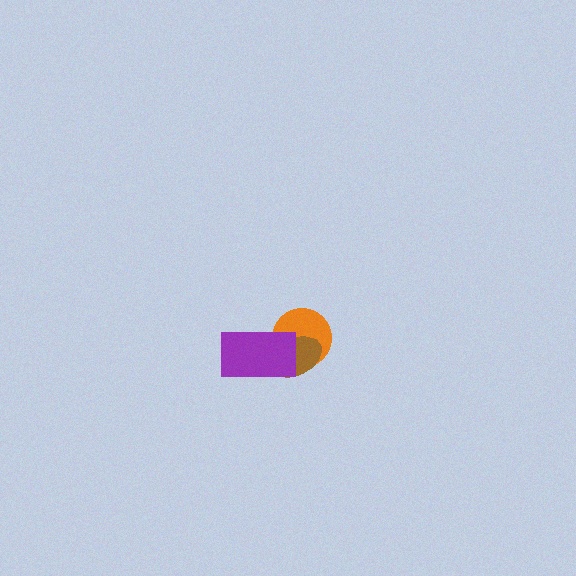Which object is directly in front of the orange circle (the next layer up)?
The brown ellipse is directly in front of the orange circle.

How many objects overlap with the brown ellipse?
2 objects overlap with the brown ellipse.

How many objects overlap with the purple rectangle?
2 objects overlap with the purple rectangle.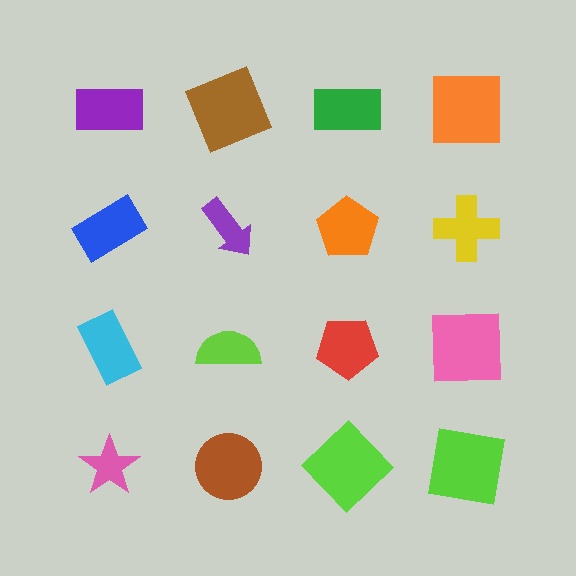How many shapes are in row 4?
4 shapes.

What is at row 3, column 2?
A lime semicircle.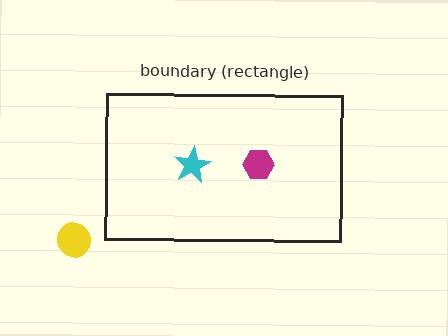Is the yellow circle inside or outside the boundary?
Outside.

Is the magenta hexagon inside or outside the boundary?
Inside.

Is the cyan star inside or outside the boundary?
Inside.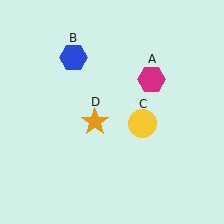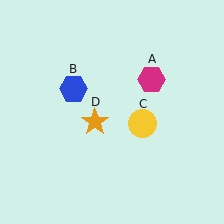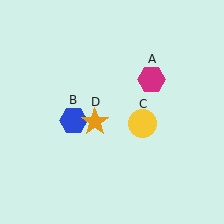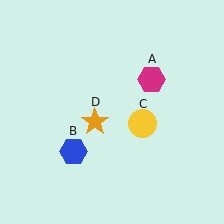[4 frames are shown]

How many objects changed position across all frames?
1 object changed position: blue hexagon (object B).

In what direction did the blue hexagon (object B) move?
The blue hexagon (object B) moved down.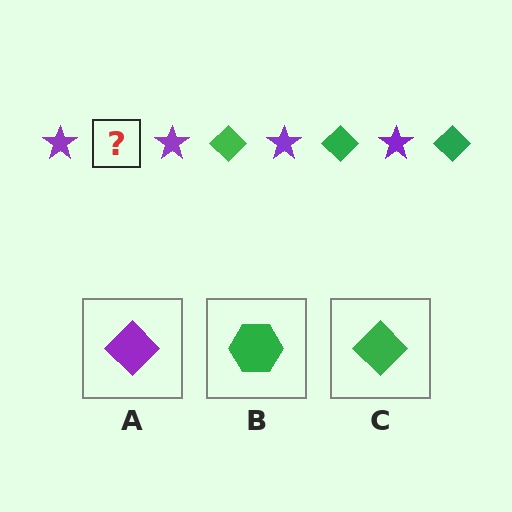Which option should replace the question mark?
Option C.